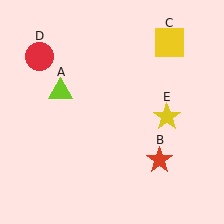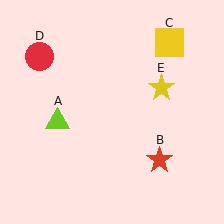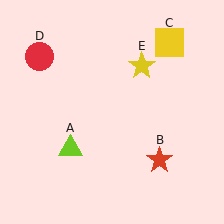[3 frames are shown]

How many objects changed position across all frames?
2 objects changed position: lime triangle (object A), yellow star (object E).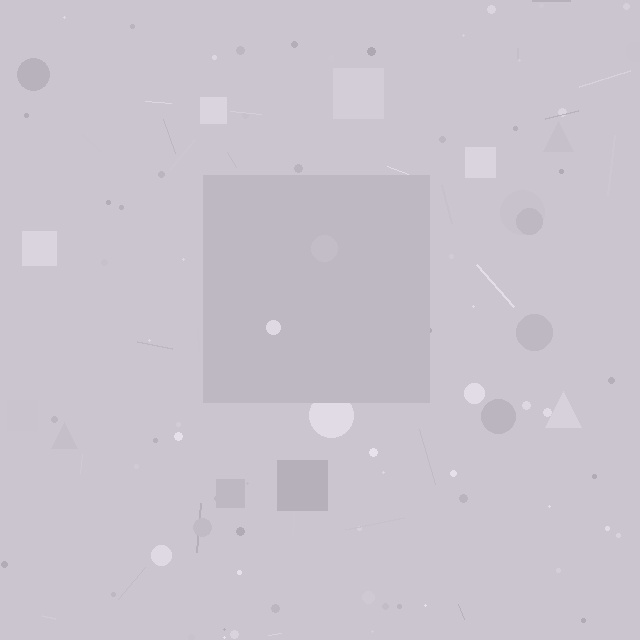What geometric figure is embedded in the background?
A square is embedded in the background.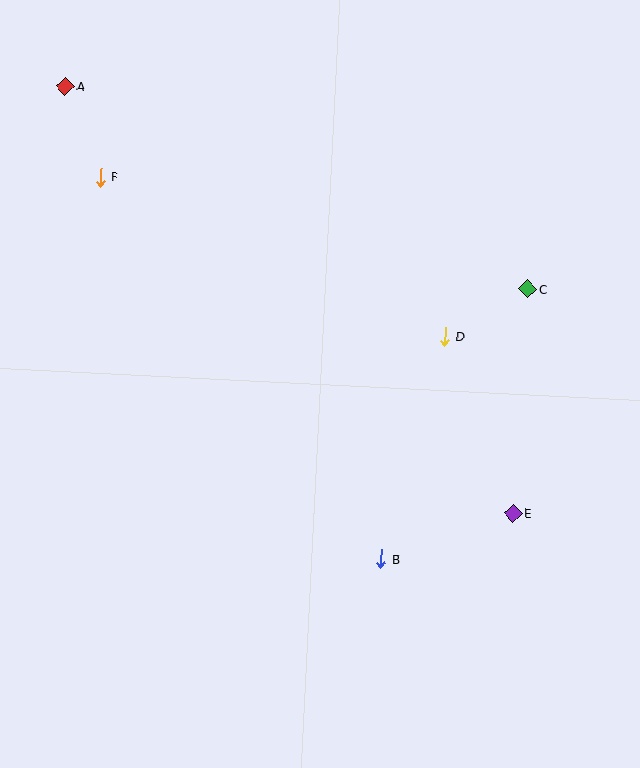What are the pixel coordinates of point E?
Point E is at (513, 513).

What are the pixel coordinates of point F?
Point F is at (100, 177).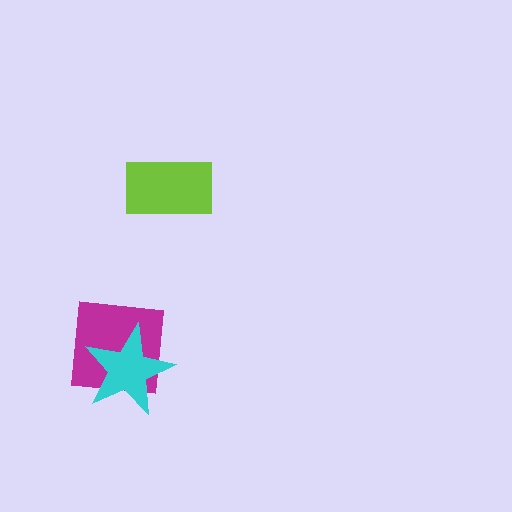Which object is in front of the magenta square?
The cyan star is in front of the magenta square.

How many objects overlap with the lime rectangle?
0 objects overlap with the lime rectangle.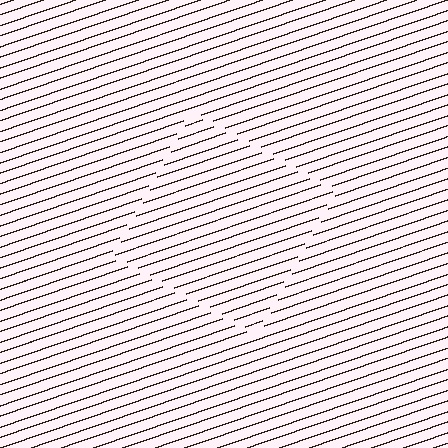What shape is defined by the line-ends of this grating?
An illusory square. The interior of the shape contains the same grating, shifted by half a period — the contour is defined by the phase discontinuity where line-ends from the inner and outer gratings abut.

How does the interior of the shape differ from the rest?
The interior of the shape contains the same grating, shifted by half a period — the contour is defined by the phase discontinuity where line-ends from the inner and outer gratings abut.